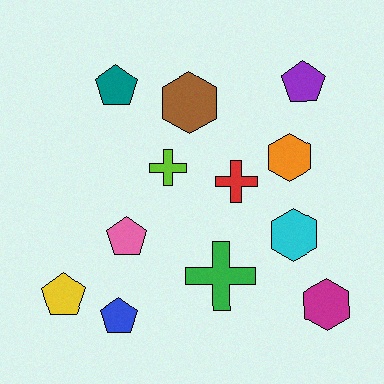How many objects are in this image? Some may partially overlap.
There are 12 objects.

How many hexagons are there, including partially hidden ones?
There are 4 hexagons.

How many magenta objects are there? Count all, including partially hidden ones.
There is 1 magenta object.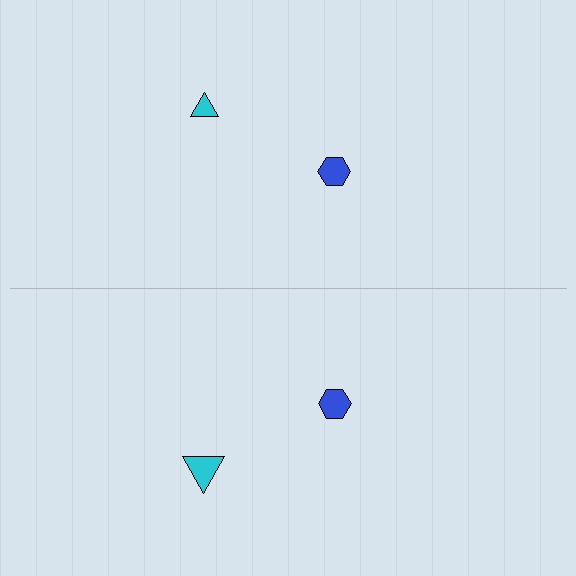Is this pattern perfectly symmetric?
No, the pattern is not perfectly symmetric. The cyan triangle on the bottom side has a different size than its mirror counterpart.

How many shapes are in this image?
There are 4 shapes in this image.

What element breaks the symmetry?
The cyan triangle on the bottom side has a different size than its mirror counterpart.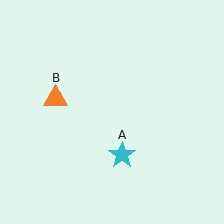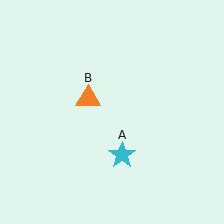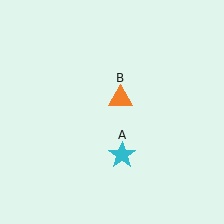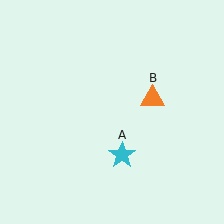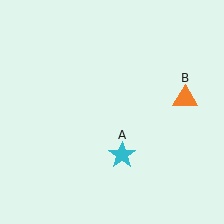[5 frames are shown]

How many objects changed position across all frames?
1 object changed position: orange triangle (object B).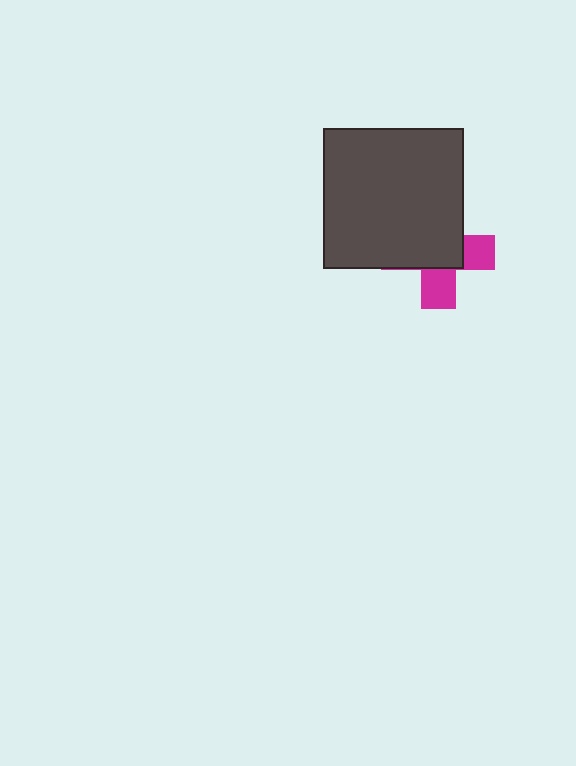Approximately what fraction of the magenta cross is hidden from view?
Roughly 63% of the magenta cross is hidden behind the dark gray square.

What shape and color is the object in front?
The object in front is a dark gray square.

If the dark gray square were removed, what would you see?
You would see the complete magenta cross.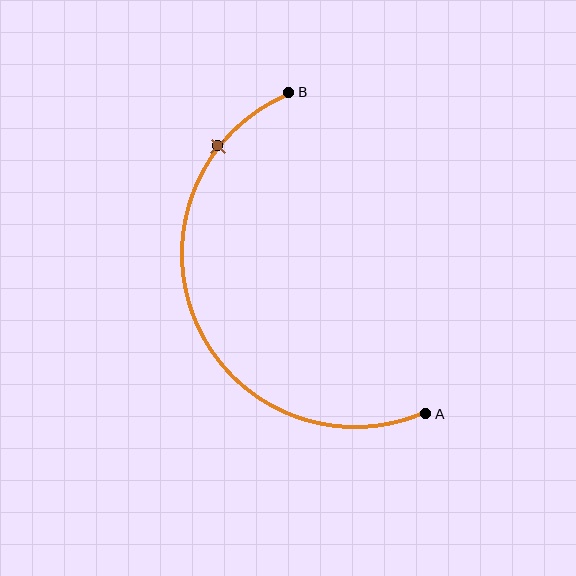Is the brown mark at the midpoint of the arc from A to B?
No. The brown mark lies on the arc but is closer to endpoint B. The arc midpoint would be at the point on the curve equidistant along the arc from both A and B.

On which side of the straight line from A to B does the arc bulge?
The arc bulges to the left of the straight line connecting A and B.